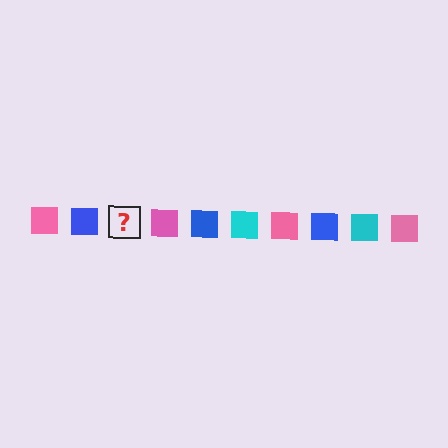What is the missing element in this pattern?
The missing element is a cyan square.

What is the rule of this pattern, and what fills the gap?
The rule is that the pattern cycles through pink, blue, cyan squares. The gap should be filled with a cyan square.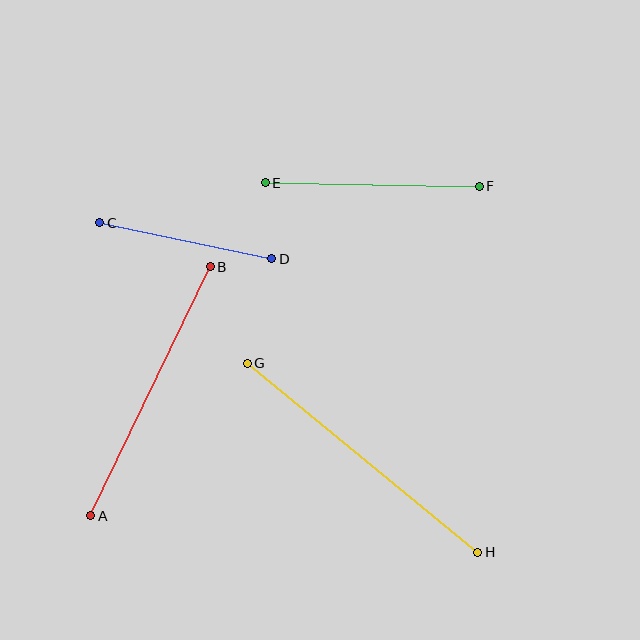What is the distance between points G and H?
The distance is approximately 299 pixels.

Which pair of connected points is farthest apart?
Points G and H are farthest apart.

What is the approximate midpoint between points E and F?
The midpoint is at approximately (372, 184) pixels.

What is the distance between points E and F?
The distance is approximately 214 pixels.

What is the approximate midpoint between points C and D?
The midpoint is at approximately (186, 241) pixels.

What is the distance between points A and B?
The distance is approximately 276 pixels.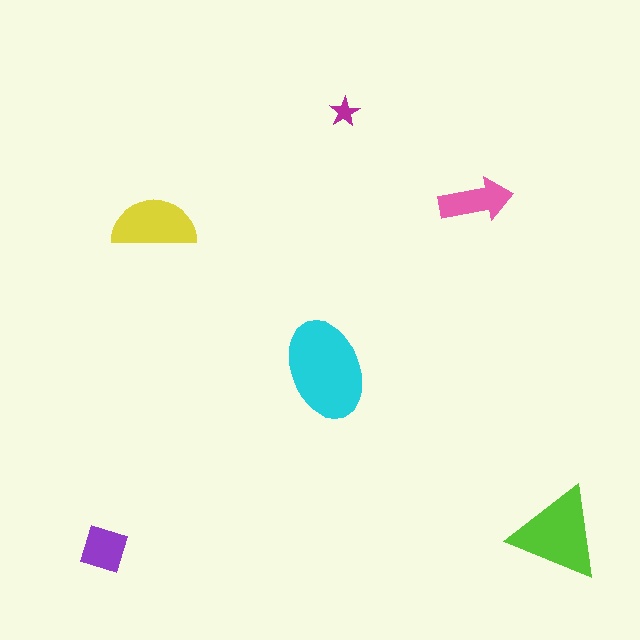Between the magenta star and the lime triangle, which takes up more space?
The lime triangle.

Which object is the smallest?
The magenta star.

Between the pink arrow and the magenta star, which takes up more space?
The pink arrow.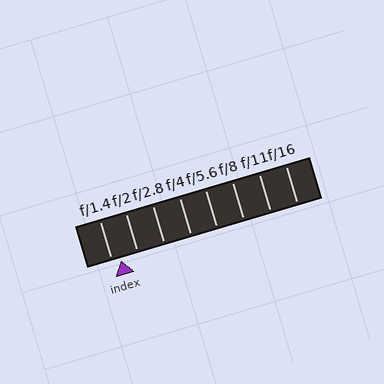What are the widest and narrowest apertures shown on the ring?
The widest aperture shown is f/1.4 and the narrowest is f/16.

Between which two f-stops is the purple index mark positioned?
The index mark is between f/1.4 and f/2.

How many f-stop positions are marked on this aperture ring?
There are 8 f-stop positions marked.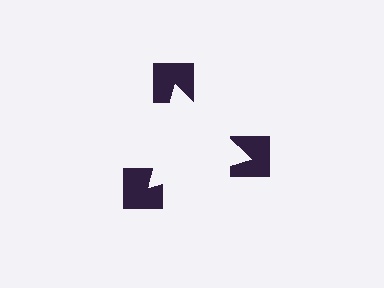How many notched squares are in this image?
There are 3 — one at each vertex of the illusory triangle.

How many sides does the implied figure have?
3 sides.